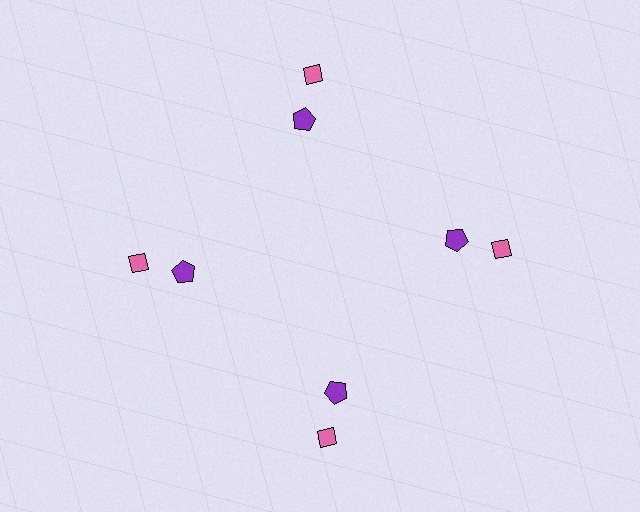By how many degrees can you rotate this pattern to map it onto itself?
The pattern maps onto itself every 90 degrees of rotation.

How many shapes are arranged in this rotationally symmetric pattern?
There are 8 shapes, arranged in 4 groups of 2.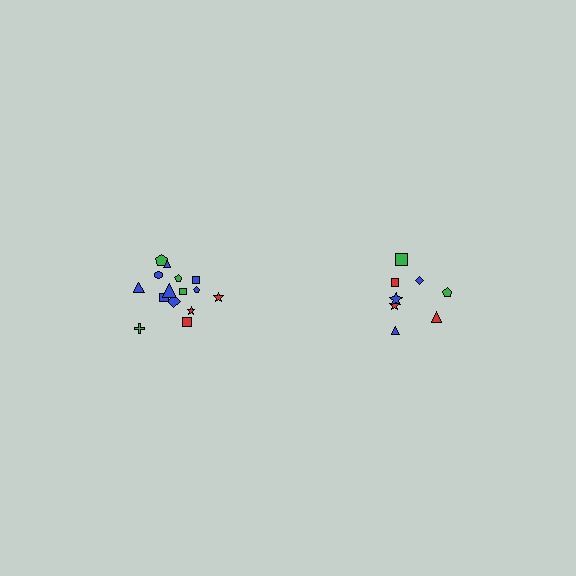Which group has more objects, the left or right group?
The left group.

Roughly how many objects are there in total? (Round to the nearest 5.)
Roughly 25 objects in total.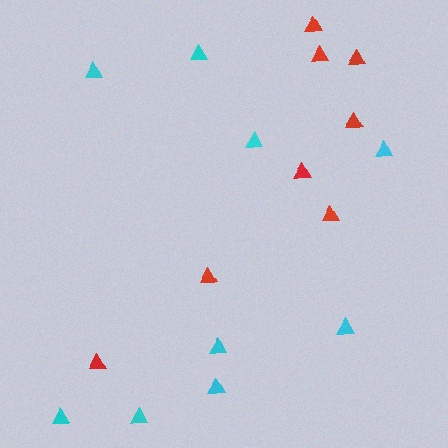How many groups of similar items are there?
There are 2 groups: one group of red triangles (8) and one group of cyan triangles (9).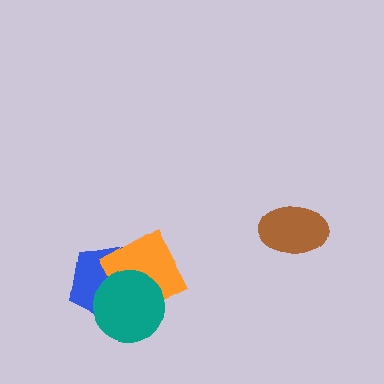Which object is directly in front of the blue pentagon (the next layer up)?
The orange diamond is directly in front of the blue pentagon.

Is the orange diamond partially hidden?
Yes, it is partially covered by another shape.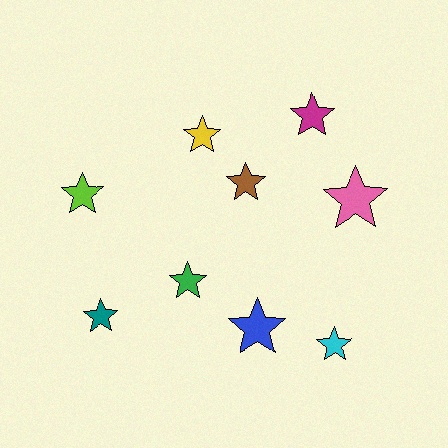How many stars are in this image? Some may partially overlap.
There are 9 stars.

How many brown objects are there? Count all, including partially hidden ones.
There is 1 brown object.